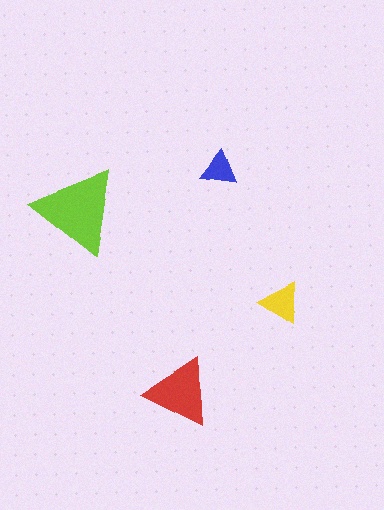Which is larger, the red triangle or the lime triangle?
The lime one.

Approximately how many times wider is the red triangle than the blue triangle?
About 2 times wider.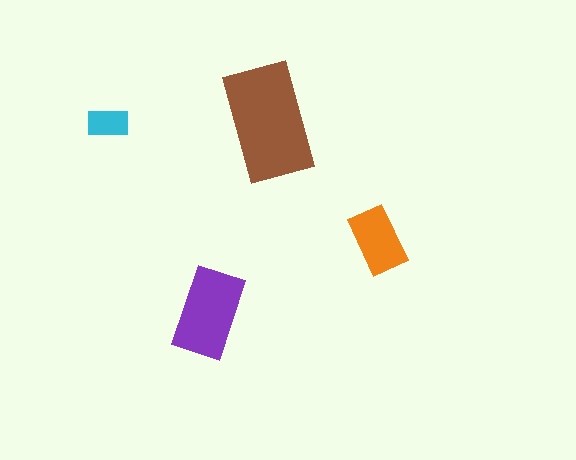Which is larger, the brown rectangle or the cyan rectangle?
The brown one.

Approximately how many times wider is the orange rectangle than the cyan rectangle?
About 1.5 times wider.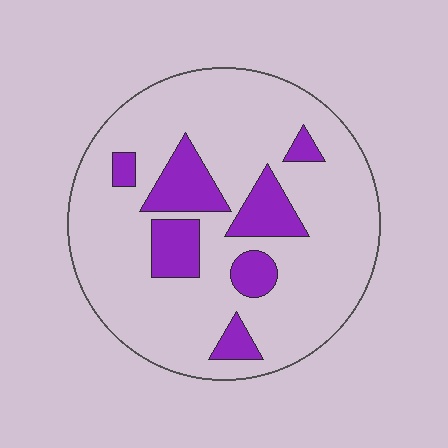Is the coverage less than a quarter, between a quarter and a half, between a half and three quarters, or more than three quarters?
Less than a quarter.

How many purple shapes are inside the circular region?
7.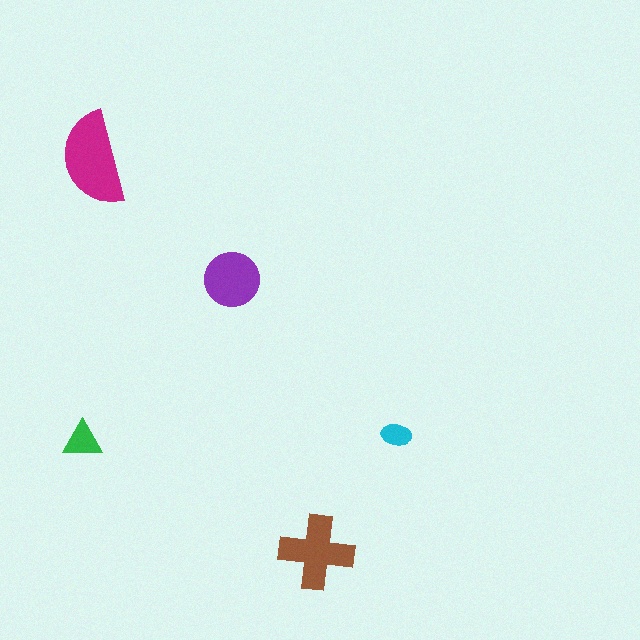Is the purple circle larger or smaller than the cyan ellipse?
Larger.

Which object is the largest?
The magenta semicircle.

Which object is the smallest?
The cyan ellipse.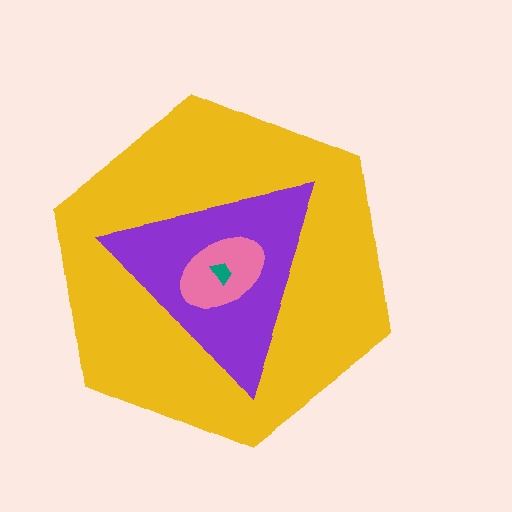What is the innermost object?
The teal trapezoid.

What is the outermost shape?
The yellow hexagon.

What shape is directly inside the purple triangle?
The pink ellipse.